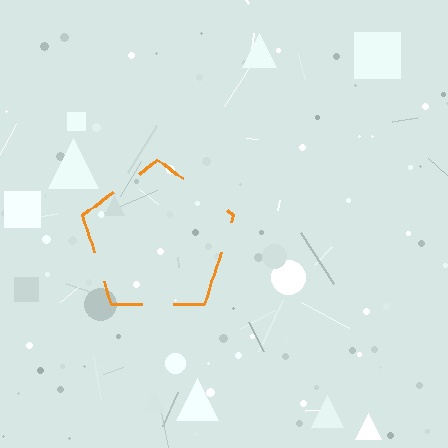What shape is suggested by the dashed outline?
The dashed outline suggests a pentagon.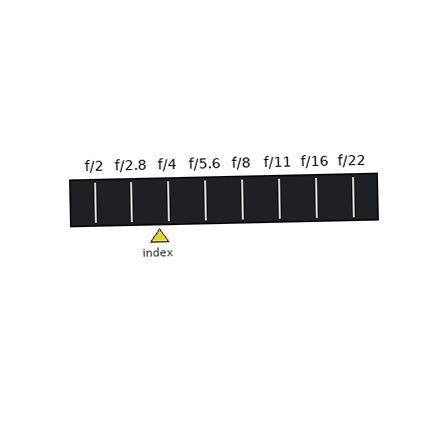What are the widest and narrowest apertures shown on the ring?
The widest aperture shown is f/2 and the narrowest is f/22.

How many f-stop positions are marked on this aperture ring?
There are 8 f-stop positions marked.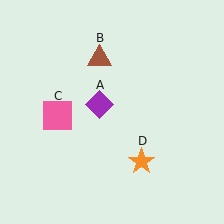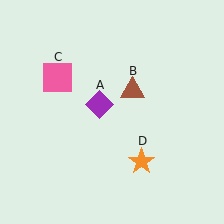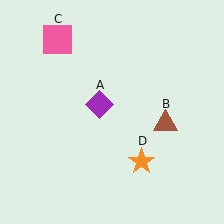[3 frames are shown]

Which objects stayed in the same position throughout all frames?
Purple diamond (object A) and orange star (object D) remained stationary.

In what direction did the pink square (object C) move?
The pink square (object C) moved up.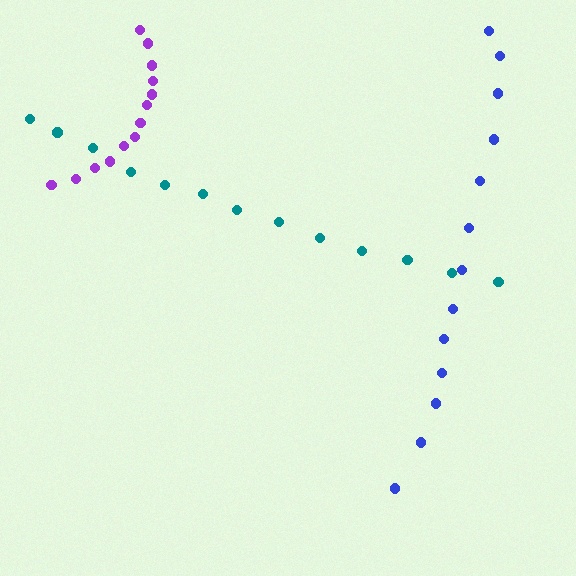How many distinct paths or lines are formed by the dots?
There are 3 distinct paths.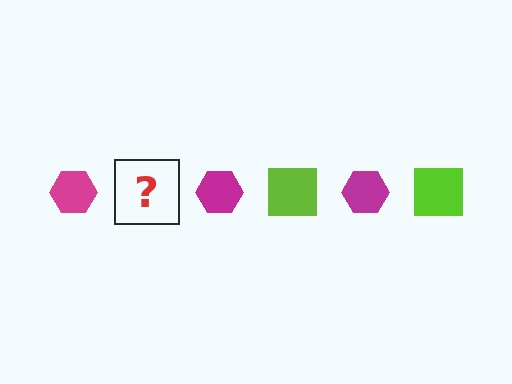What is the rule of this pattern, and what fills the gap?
The rule is that the pattern alternates between magenta hexagon and lime square. The gap should be filled with a lime square.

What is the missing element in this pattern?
The missing element is a lime square.